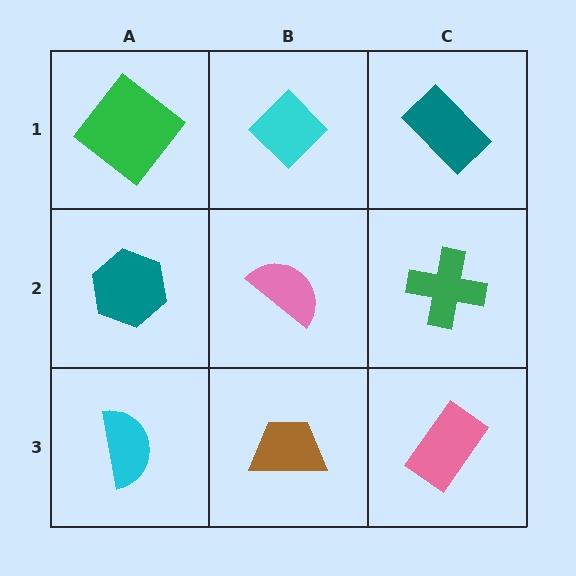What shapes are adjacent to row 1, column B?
A pink semicircle (row 2, column B), a green diamond (row 1, column A), a teal rectangle (row 1, column C).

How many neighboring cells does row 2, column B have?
4.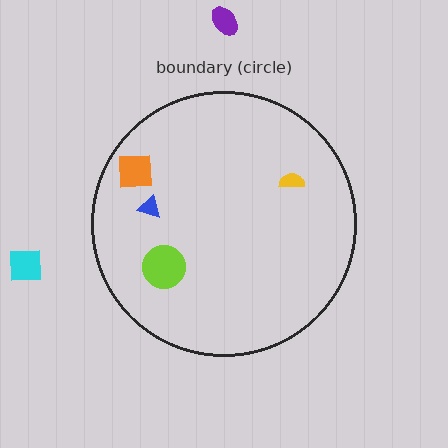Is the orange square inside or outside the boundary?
Inside.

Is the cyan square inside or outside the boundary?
Outside.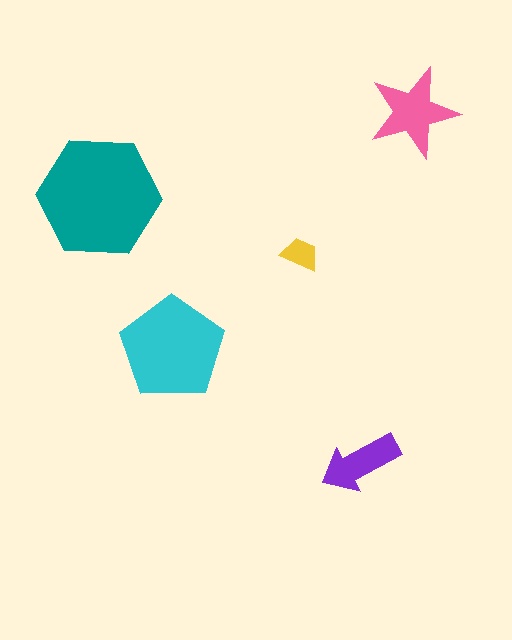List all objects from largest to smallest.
The teal hexagon, the cyan pentagon, the pink star, the purple arrow, the yellow trapezoid.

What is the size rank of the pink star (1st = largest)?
3rd.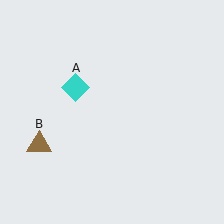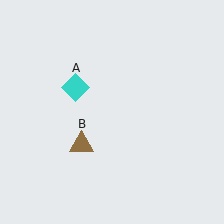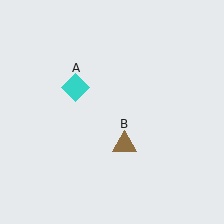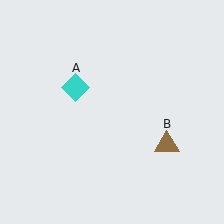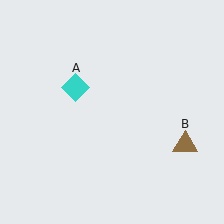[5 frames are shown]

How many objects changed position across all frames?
1 object changed position: brown triangle (object B).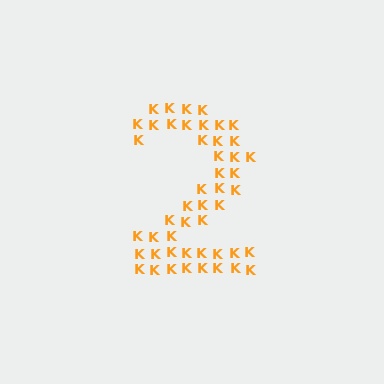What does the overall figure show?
The overall figure shows the digit 2.